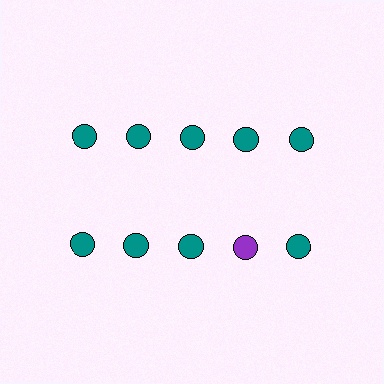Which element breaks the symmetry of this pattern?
The purple circle in the second row, second from right column breaks the symmetry. All other shapes are teal circles.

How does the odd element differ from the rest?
It has a different color: purple instead of teal.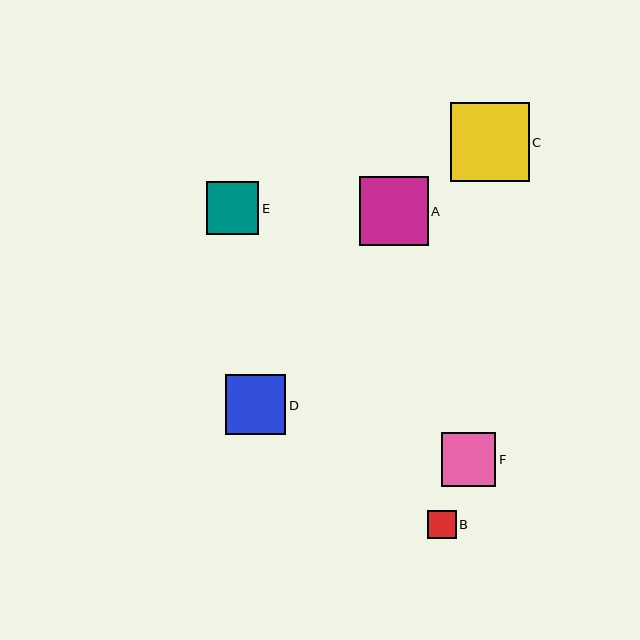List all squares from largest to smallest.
From largest to smallest: C, A, D, F, E, B.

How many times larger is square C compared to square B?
Square C is approximately 2.7 times the size of square B.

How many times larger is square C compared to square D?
Square C is approximately 1.3 times the size of square D.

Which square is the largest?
Square C is the largest with a size of approximately 79 pixels.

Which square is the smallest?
Square B is the smallest with a size of approximately 29 pixels.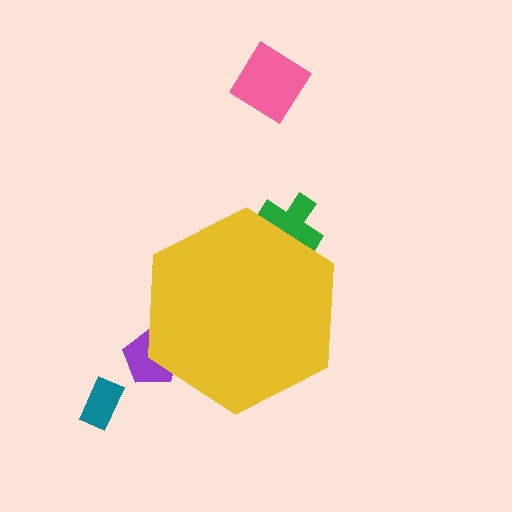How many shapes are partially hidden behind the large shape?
2 shapes are partially hidden.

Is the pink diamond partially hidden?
No, the pink diamond is fully visible.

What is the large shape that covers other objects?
A yellow hexagon.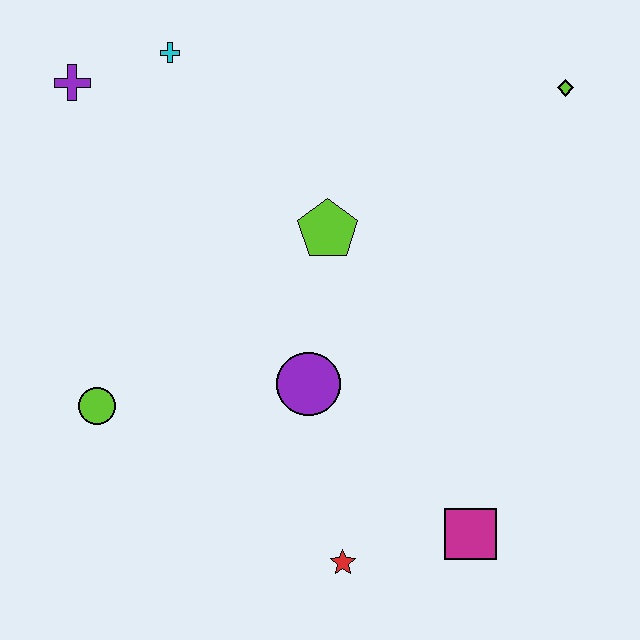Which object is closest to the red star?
The magenta square is closest to the red star.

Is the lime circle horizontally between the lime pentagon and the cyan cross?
No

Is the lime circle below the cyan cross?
Yes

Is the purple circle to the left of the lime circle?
No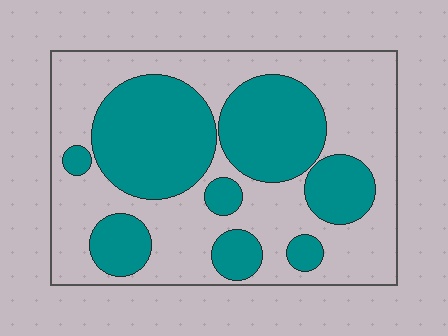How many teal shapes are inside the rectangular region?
8.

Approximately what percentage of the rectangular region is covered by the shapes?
Approximately 40%.